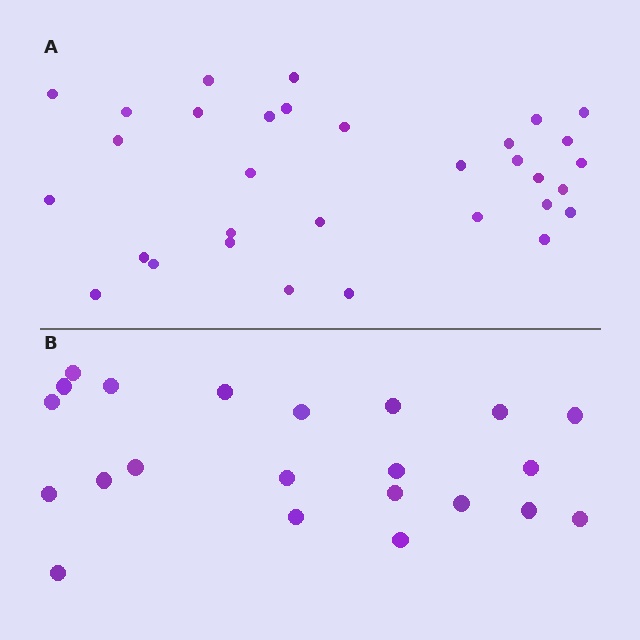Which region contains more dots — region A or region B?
Region A (the top region) has more dots.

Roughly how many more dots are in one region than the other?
Region A has roughly 10 or so more dots than region B.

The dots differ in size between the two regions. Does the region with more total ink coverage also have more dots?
No. Region B has more total ink coverage because its dots are larger, but region A actually contains more individual dots. Total area can be misleading — the number of items is what matters here.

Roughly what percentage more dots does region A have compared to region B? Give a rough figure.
About 45% more.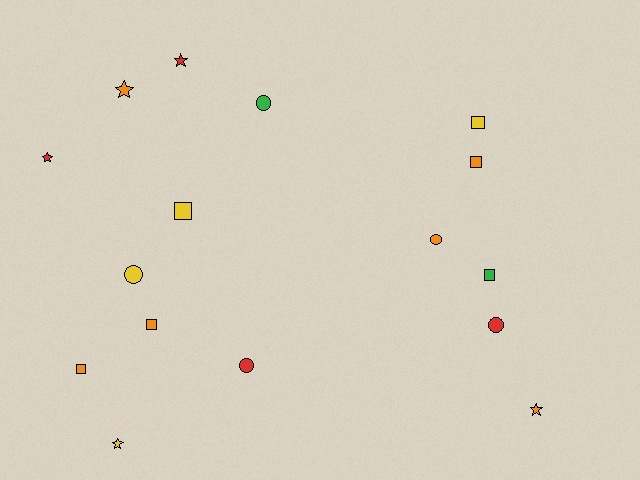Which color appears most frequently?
Orange, with 6 objects.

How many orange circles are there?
There is 1 orange circle.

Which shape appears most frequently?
Square, with 6 objects.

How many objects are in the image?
There are 16 objects.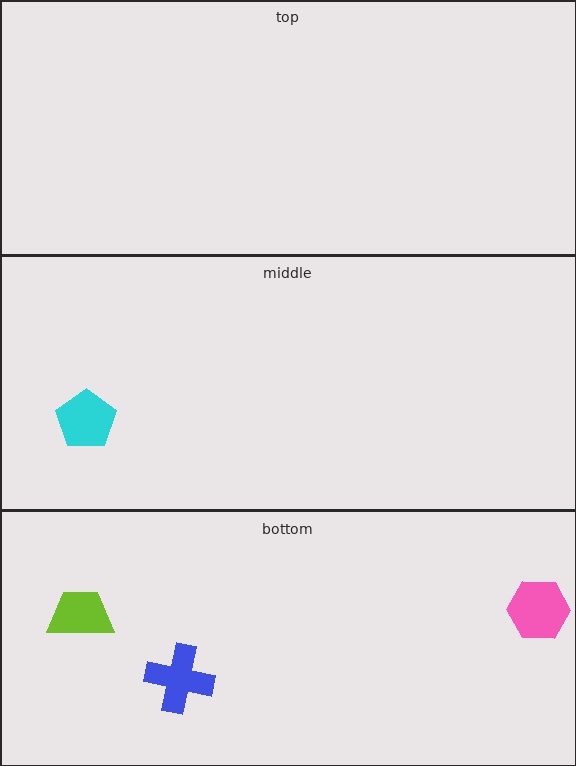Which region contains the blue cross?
The bottom region.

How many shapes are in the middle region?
1.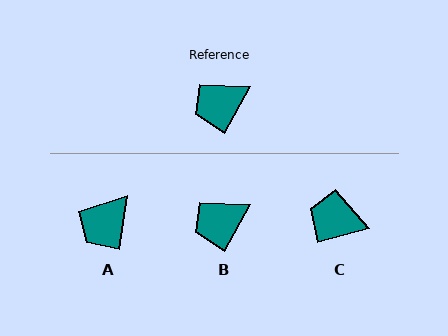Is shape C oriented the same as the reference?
No, it is off by about 46 degrees.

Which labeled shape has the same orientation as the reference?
B.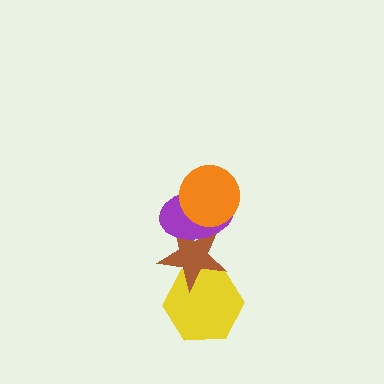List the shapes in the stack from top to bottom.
From top to bottom: the orange circle, the purple ellipse, the brown star, the yellow hexagon.